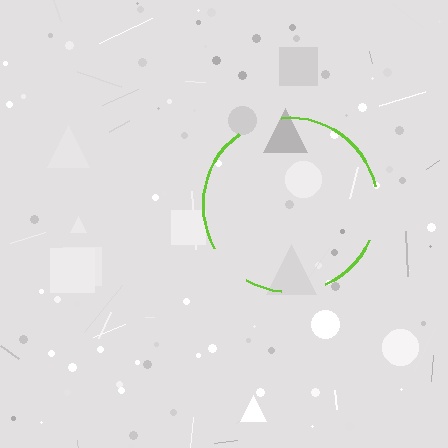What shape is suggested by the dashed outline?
The dashed outline suggests a circle.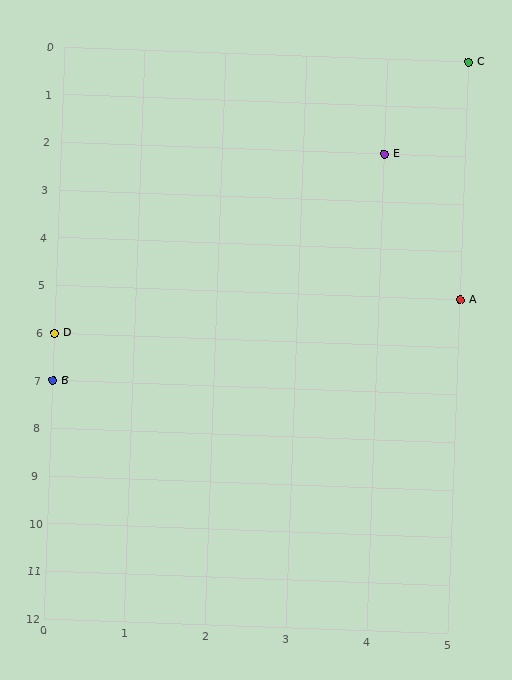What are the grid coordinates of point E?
Point E is at grid coordinates (4, 2).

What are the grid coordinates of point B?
Point B is at grid coordinates (0, 7).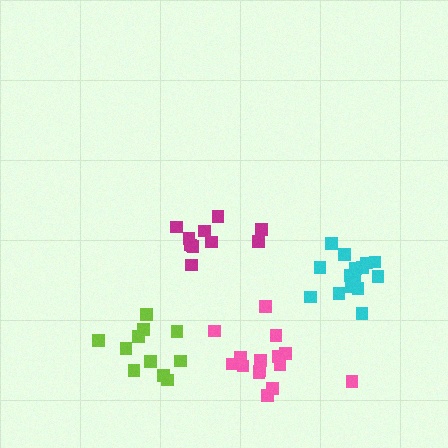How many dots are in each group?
Group 1: 11 dots, Group 2: 15 dots, Group 3: 15 dots, Group 4: 11 dots (52 total).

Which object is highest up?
The magenta cluster is topmost.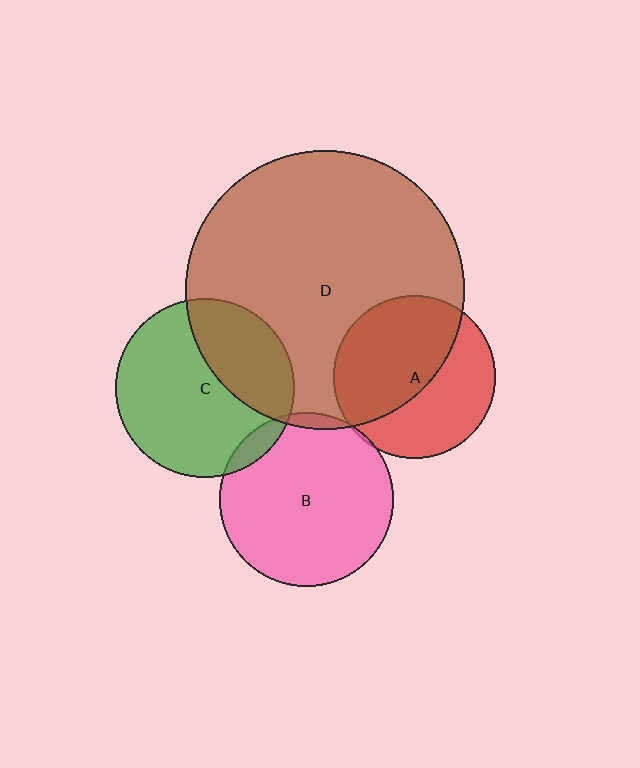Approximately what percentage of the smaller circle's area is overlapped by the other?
Approximately 35%.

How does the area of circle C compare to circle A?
Approximately 1.2 times.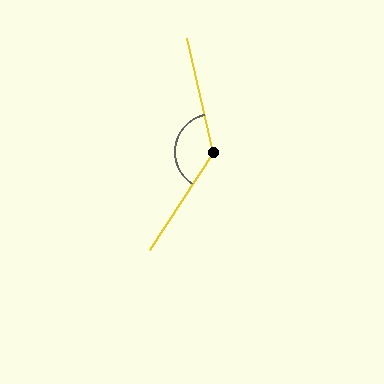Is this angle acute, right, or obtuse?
It is obtuse.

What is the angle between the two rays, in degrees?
Approximately 135 degrees.